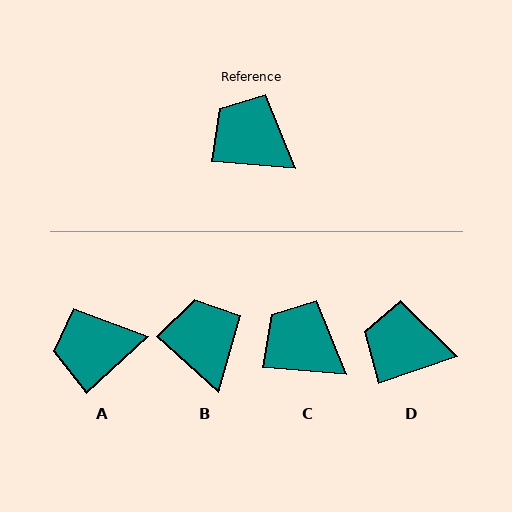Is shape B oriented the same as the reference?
No, it is off by about 37 degrees.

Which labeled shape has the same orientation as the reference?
C.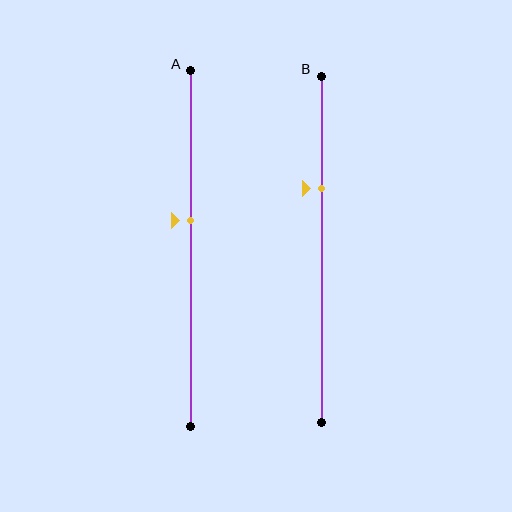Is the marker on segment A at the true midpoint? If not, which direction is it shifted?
No, the marker on segment A is shifted upward by about 8% of the segment length.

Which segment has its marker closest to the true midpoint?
Segment A has its marker closest to the true midpoint.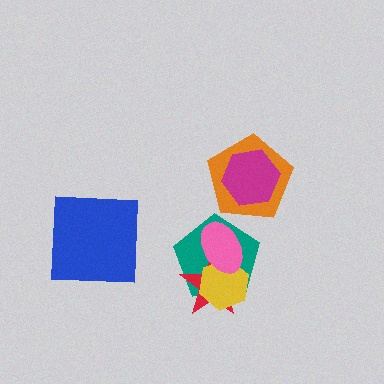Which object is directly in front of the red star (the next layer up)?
The yellow hexagon is directly in front of the red star.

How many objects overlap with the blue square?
0 objects overlap with the blue square.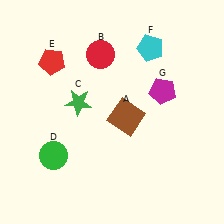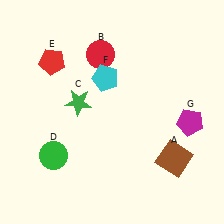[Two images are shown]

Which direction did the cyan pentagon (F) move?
The cyan pentagon (F) moved left.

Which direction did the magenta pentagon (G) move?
The magenta pentagon (G) moved down.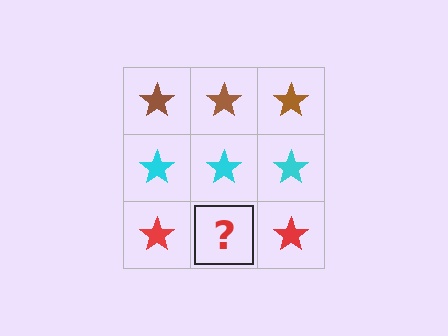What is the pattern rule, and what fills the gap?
The rule is that each row has a consistent color. The gap should be filled with a red star.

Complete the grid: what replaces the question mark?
The question mark should be replaced with a red star.